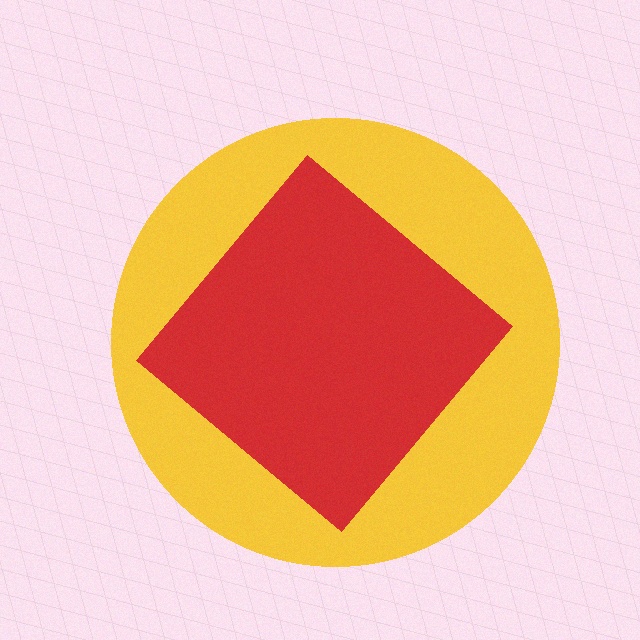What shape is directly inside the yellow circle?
The red diamond.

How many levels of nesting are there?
2.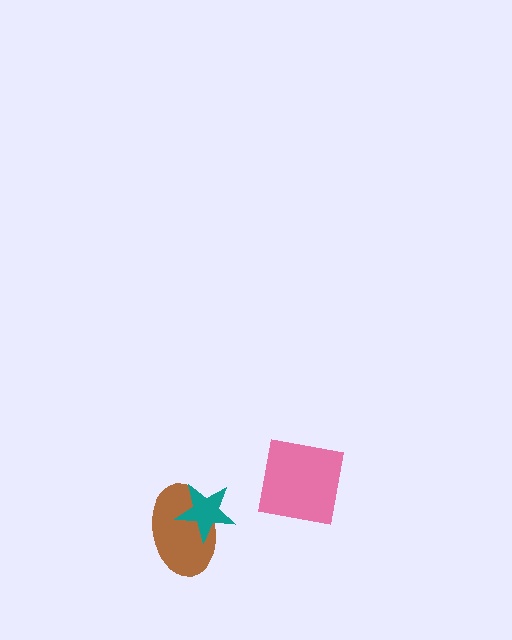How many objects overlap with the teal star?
1 object overlaps with the teal star.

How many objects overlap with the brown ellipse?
1 object overlaps with the brown ellipse.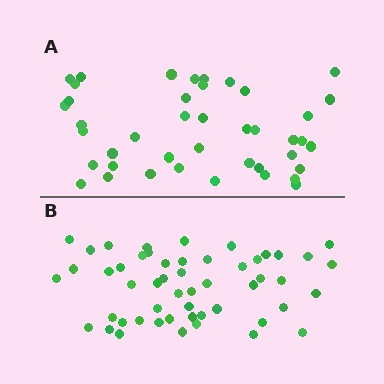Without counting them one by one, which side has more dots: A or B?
Region B (the bottom region) has more dots.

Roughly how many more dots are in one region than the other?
Region B has roughly 10 or so more dots than region A.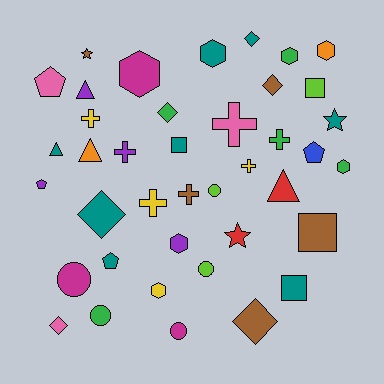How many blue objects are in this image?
There is 1 blue object.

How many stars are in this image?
There are 3 stars.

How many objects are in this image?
There are 40 objects.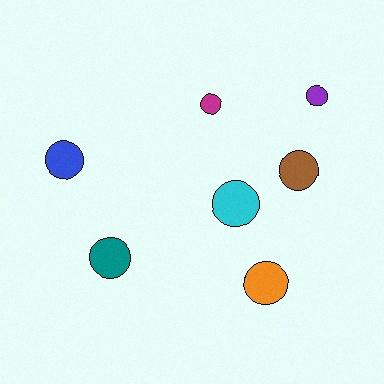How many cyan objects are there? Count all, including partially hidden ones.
There is 1 cyan object.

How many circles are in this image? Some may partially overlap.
There are 7 circles.